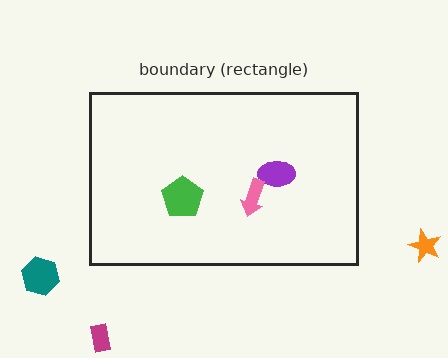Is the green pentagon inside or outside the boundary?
Inside.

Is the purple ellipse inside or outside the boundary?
Inside.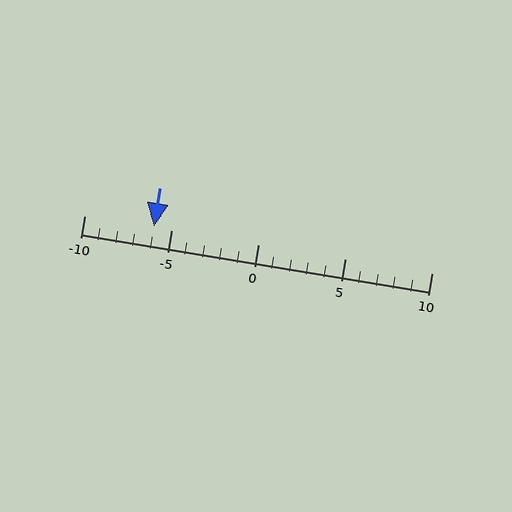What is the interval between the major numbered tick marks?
The major tick marks are spaced 5 units apart.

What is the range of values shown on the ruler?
The ruler shows values from -10 to 10.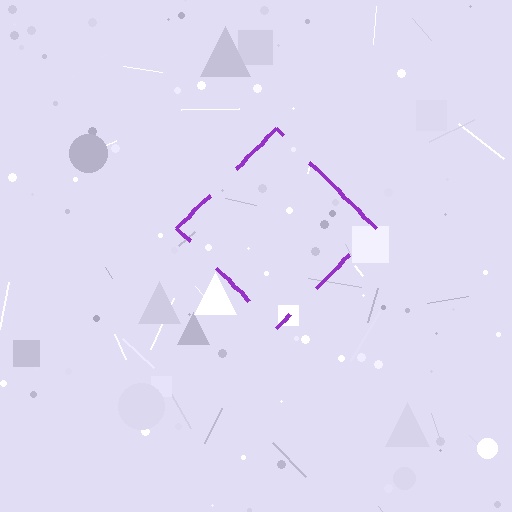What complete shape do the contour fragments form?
The contour fragments form a diamond.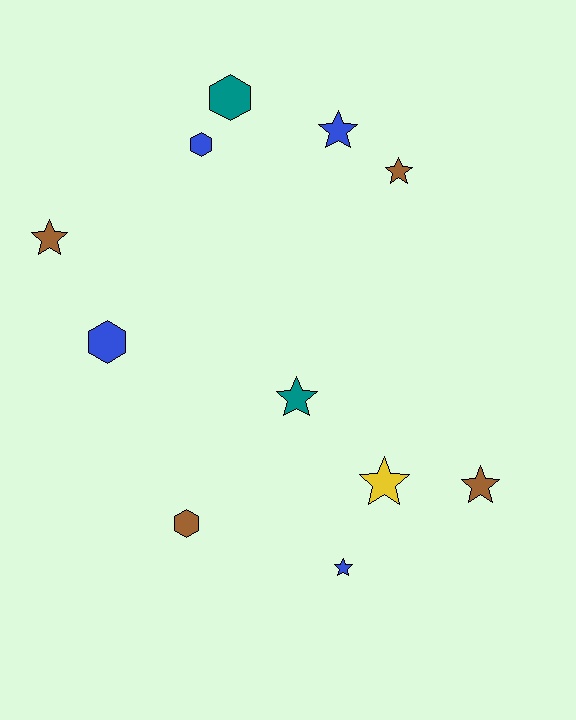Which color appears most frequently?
Blue, with 4 objects.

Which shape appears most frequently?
Star, with 7 objects.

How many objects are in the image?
There are 11 objects.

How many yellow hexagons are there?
There are no yellow hexagons.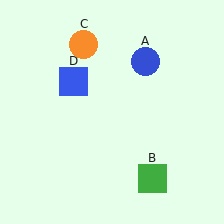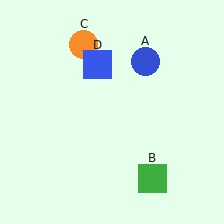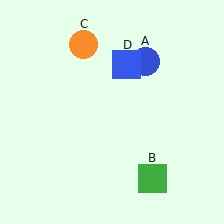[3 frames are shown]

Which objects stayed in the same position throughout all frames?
Blue circle (object A) and green square (object B) and orange circle (object C) remained stationary.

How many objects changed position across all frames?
1 object changed position: blue square (object D).